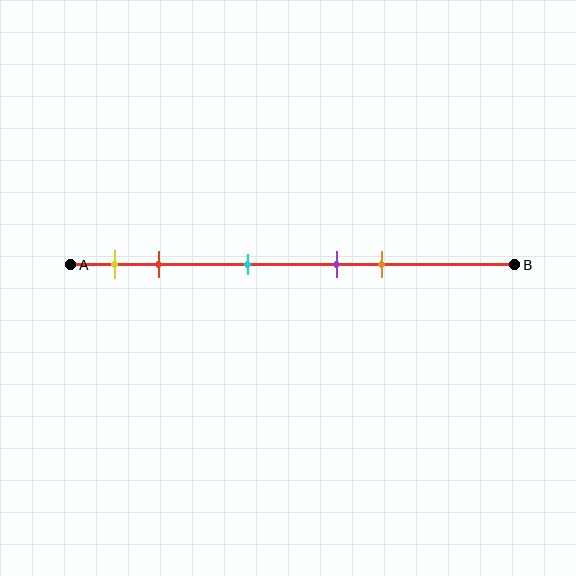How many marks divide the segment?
There are 5 marks dividing the segment.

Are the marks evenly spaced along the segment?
No, the marks are not evenly spaced.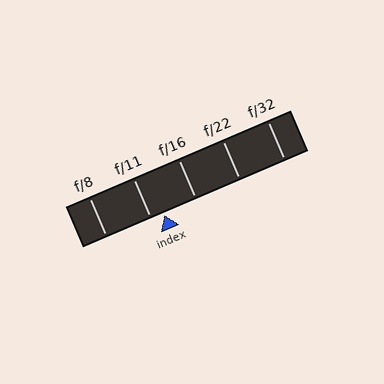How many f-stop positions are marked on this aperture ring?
There are 5 f-stop positions marked.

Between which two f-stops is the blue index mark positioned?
The index mark is between f/11 and f/16.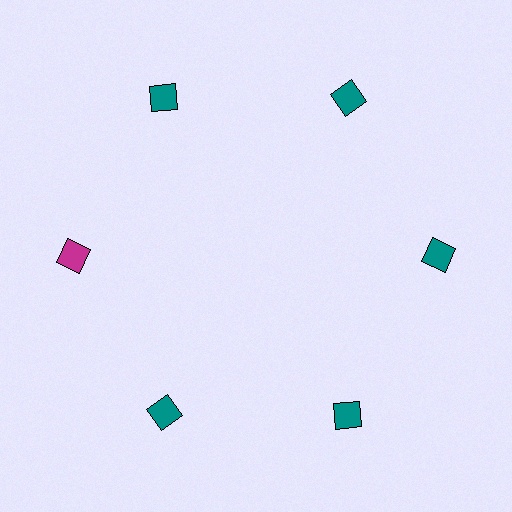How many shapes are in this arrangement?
There are 6 shapes arranged in a ring pattern.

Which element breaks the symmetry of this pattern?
The magenta diamond at roughly the 9 o'clock position breaks the symmetry. All other shapes are teal diamonds.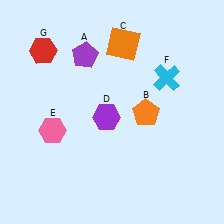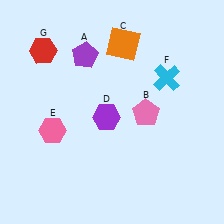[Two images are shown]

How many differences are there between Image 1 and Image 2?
There is 1 difference between the two images.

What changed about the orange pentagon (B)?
In Image 1, B is orange. In Image 2, it changed to pink.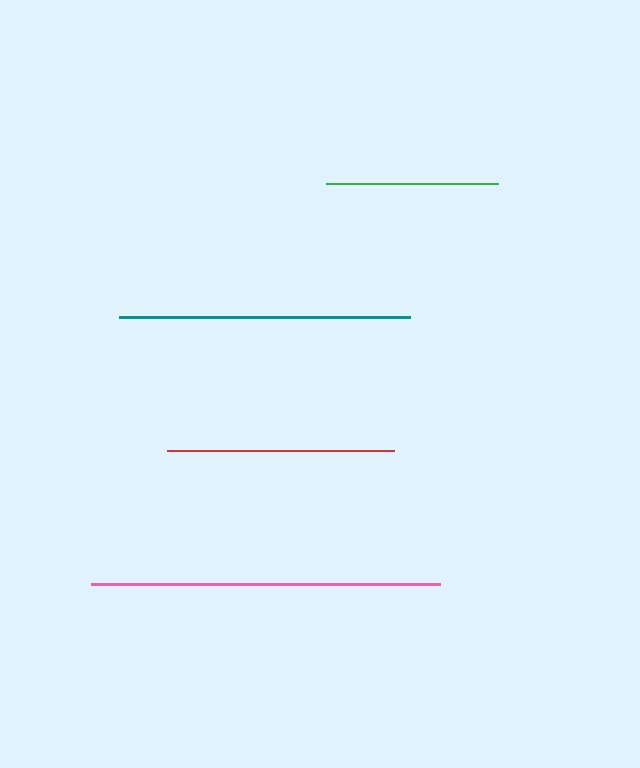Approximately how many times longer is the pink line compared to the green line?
The pink line is approximately 2.0 times the length of the green line.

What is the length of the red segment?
The red segment is approximately 227 pixels long.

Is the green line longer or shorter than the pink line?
The pink line is longer than the green line.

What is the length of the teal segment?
The teal segment is approximately 291 pixels long.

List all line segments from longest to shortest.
From longest to shortest: pink, teal, red, green.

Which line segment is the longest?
The pink line is the longest at approximately 349 pixels.